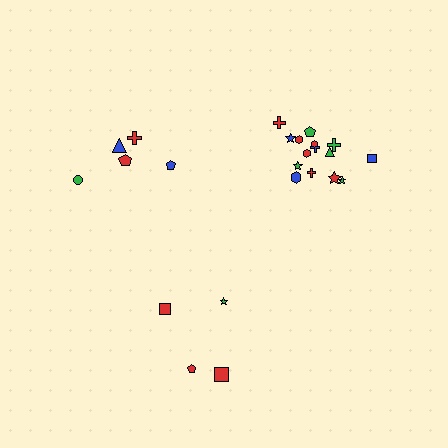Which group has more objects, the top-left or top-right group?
The top-right group.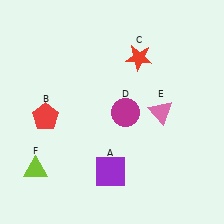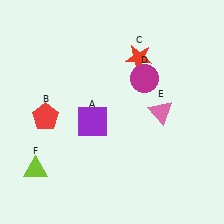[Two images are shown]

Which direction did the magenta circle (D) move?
The magenta circle (D) moved up.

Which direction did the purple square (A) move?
The purple square (A) moved up.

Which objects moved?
The objects that moved are: the purple square (A), the magenta circle (D).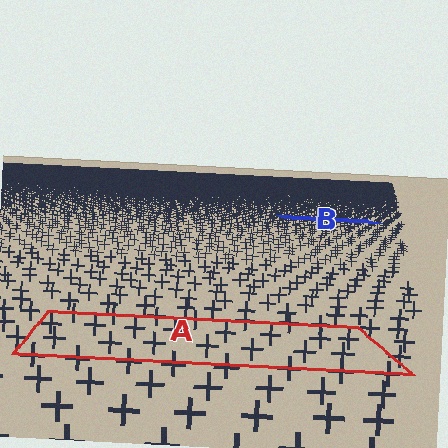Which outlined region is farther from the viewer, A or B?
Region B is farther from the viewer — the texture elements inside it appear smaller and more densely packed.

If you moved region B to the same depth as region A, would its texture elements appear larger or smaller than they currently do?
They would appear larger. At a closer depth, the same texture elements are projected at a bigger on-screen size.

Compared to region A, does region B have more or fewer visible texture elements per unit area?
Region B has more texture elements per unit area — they are packed more densely because it is farther away.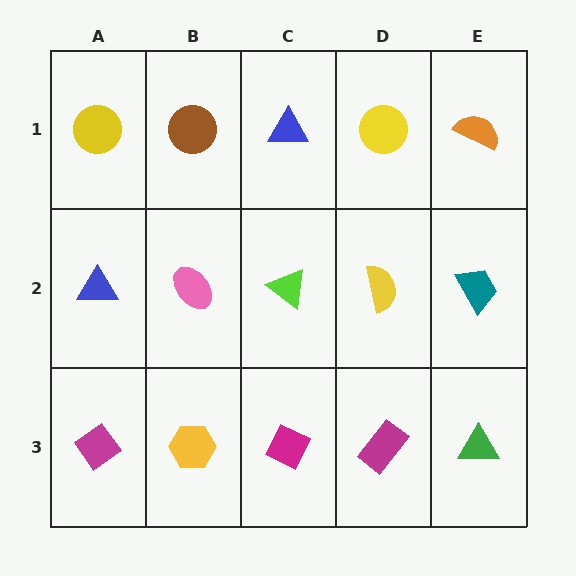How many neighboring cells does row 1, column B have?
3.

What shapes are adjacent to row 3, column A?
A blue triangle (row 2, column A), a yellow hexagon (row 3, column B).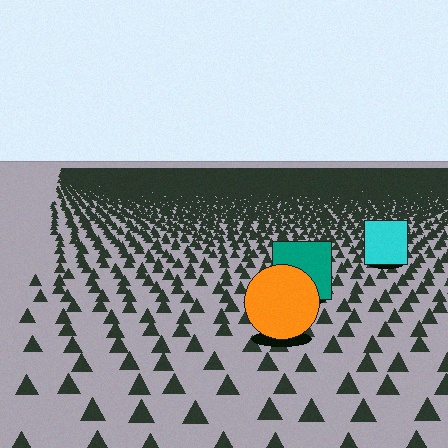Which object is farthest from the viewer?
The cyan square is farthest from the viewer. It appears smaller and the ground texture around it is denser.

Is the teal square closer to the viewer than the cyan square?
Yes. The teal square is closer — you can tell from the texture gradient: the ground texture is coarser near it.